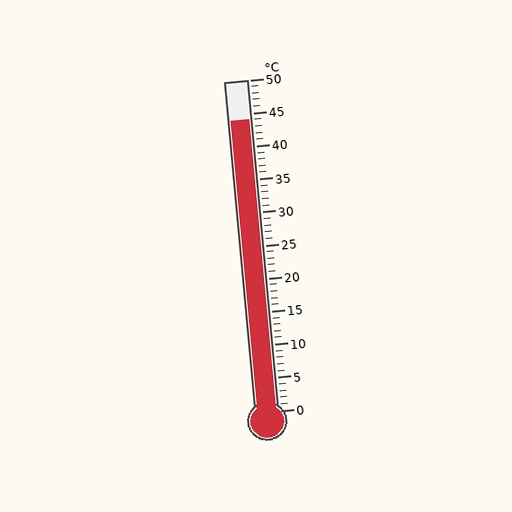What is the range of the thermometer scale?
The thermometer scale ranges from 0°C to 50°C.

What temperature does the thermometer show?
The thermometer shows approximately 44°C.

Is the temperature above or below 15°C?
The temperature is above 15°C.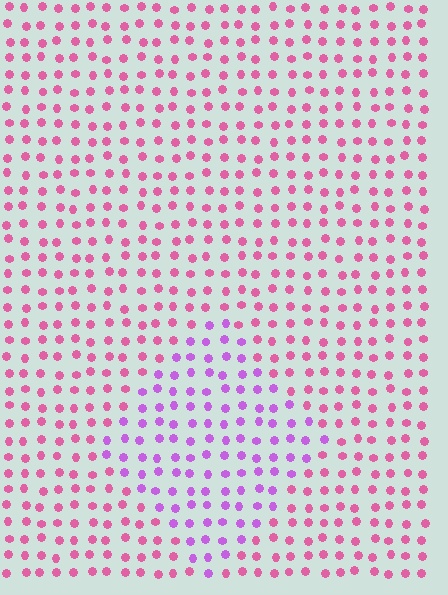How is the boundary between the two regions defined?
The boundary is defined purely by a slight shift in hue (about 41 degrees). Spacing, size, and orientation are identical on both sides.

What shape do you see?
I see a diamond.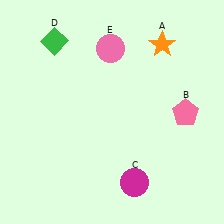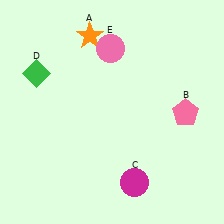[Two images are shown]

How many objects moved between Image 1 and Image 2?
2 objects moved between the two images.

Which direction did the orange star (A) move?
The orange star (A) moved left.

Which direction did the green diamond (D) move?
The green diamond (D) moved down.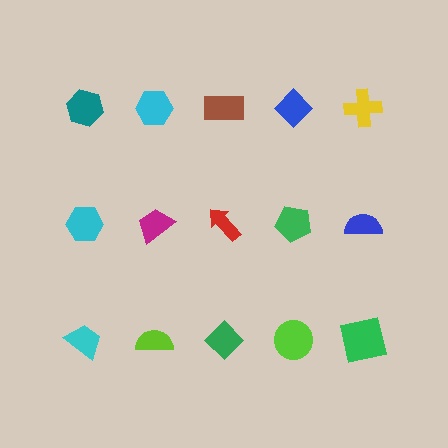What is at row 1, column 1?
A teal hexagon.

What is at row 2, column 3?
A red arrow.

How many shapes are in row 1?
5 shapes.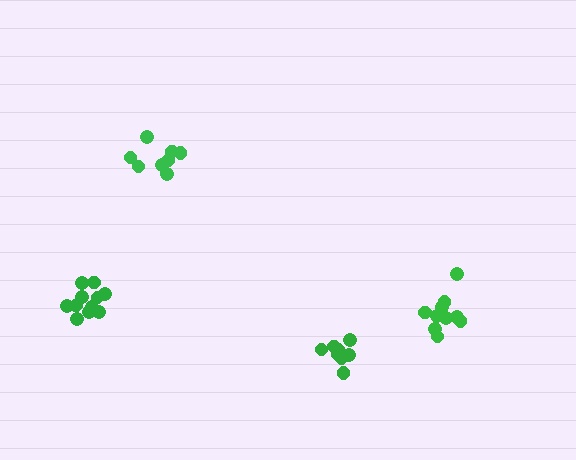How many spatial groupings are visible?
There are 4 spatial groupings.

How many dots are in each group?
Group 1: 11 dots, Group 2: 8 dots, Group 3: 10 dots, Group 4: 9 dots (38 total).